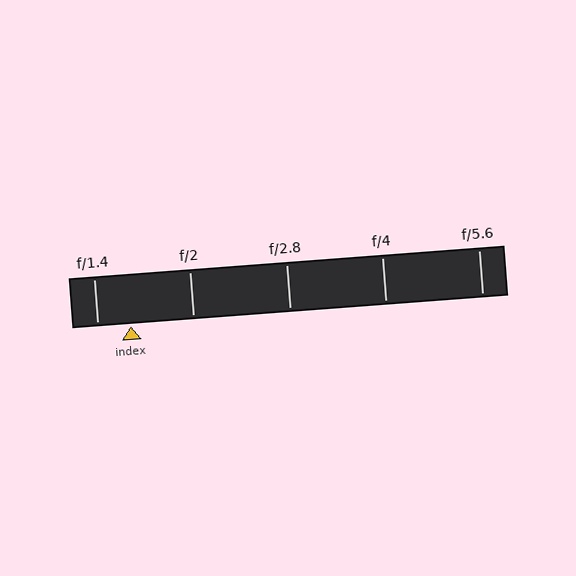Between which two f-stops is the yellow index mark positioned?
The index mark is between f/1.4 and f/2.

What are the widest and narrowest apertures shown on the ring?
The widest aperture shown is f/1.4 and the narrowest is f/5.6.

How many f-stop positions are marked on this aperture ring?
There are 5 f-stop positions marked.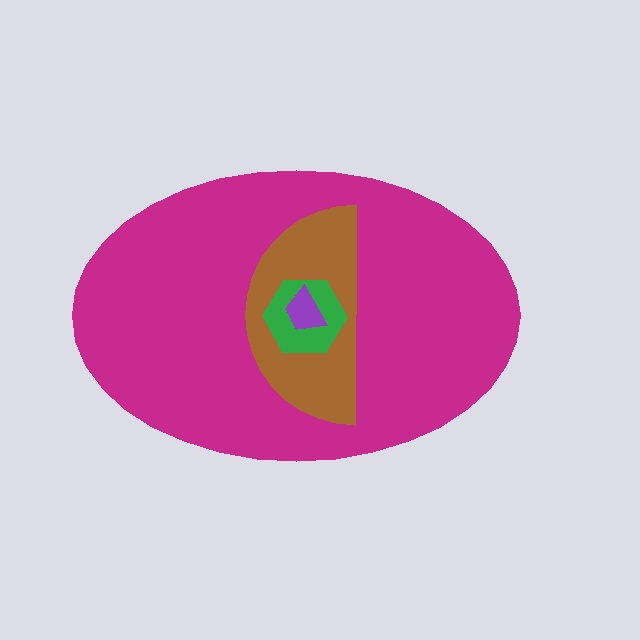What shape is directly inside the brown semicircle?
The green hexagon.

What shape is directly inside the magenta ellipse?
The brown semicircle.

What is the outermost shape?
The magenta ellipse.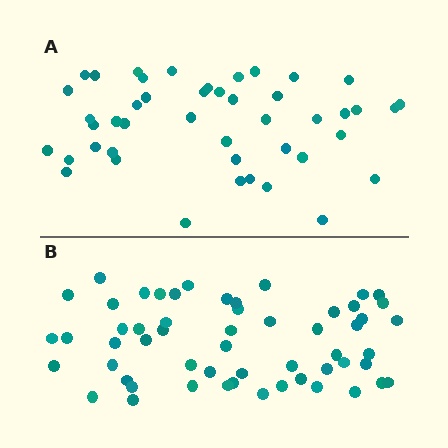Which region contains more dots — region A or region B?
Region B (the bottom region) has more dots.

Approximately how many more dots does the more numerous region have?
Region B has roughly 12 or so more dots than region A.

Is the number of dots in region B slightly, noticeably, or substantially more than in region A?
Region B has only slightly more — the two regions are fairly close. The ratio is roughly 1.2 to 1.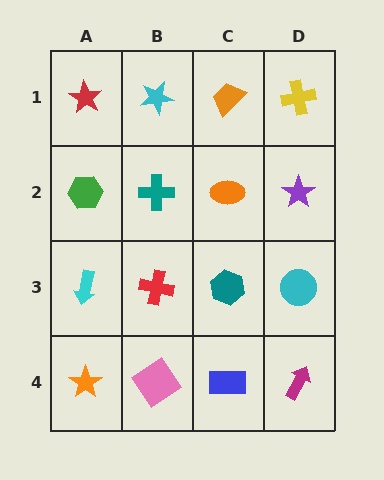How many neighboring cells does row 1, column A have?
2.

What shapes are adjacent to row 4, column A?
A cyan arrow (row 3, column A), a pink diamond (row 4, column B).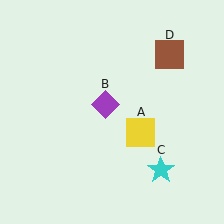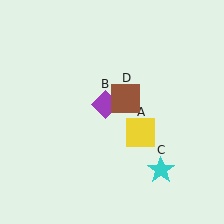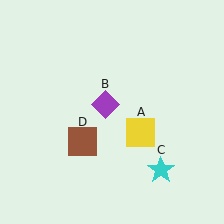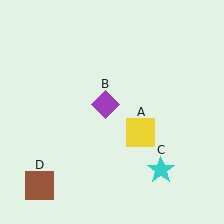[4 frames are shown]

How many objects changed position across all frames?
1 object changed position: brown square (object D).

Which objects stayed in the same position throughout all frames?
Yellow square (object A) and purple diamond (object B) and cyan star (object C) remained stationary.